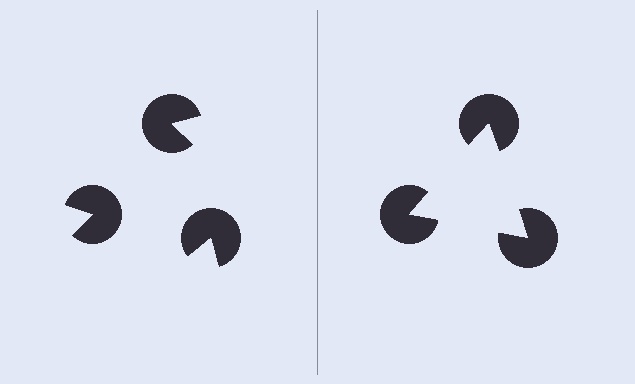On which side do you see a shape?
An illusory triangle appears on the right side. On the left side the wedge cuts are rotated, so no coherent shape forms.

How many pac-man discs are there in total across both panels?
6 — 3 on each side.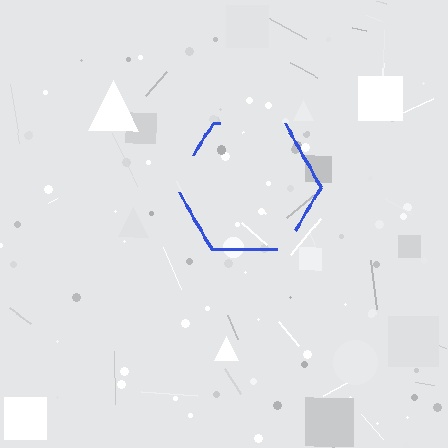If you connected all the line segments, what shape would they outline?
They would outline a hexagon.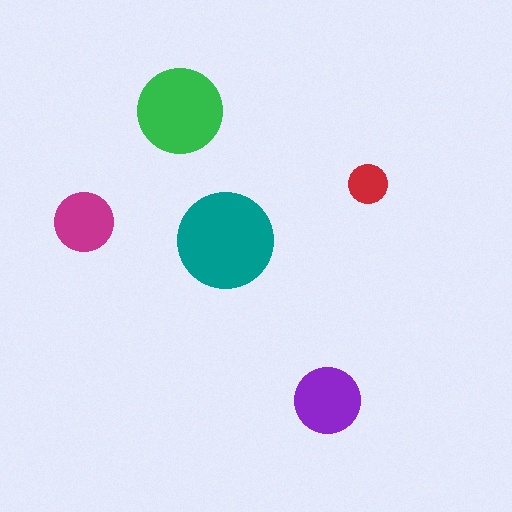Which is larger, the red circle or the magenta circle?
The magenta one.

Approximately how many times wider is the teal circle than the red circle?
About 2.5 times wider.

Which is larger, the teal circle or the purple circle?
The teal one.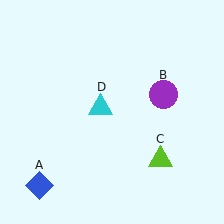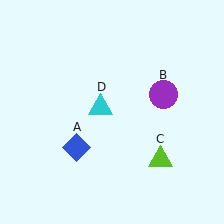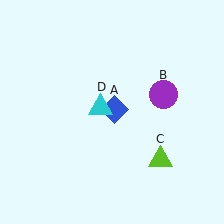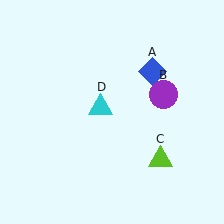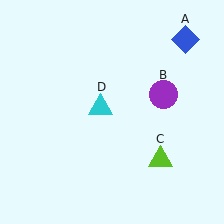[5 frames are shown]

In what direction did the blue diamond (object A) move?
The blue diamond (object A) moved up and to the right.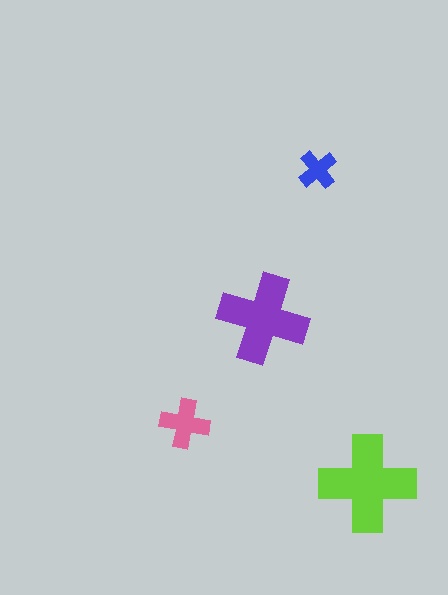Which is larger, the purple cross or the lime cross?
The lime one.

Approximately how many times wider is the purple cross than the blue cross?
About 2.5 times wider.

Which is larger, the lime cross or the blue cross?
The lime one.